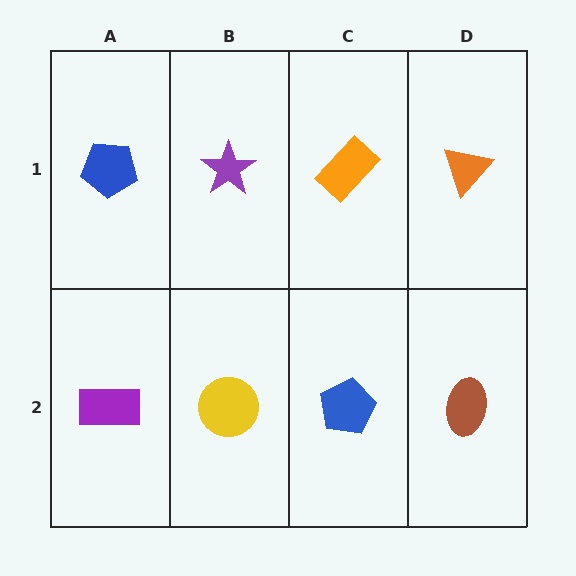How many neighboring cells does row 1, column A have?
2.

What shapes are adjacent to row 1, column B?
A yellow circle (row 2, column B), a blue pentagon (row 1, column A), an orange rectangle (row 1, column C).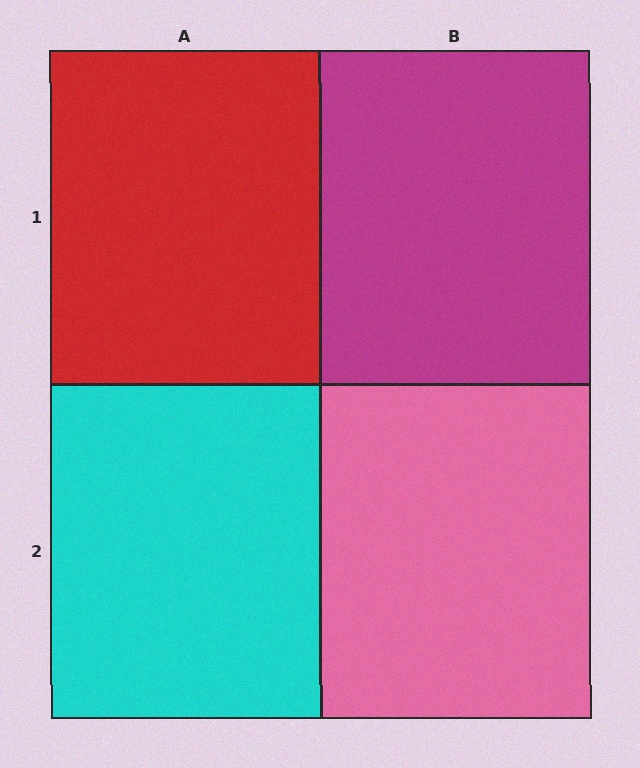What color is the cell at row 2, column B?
Pink.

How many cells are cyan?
1 cell is cyan.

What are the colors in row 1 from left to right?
Red, magenta.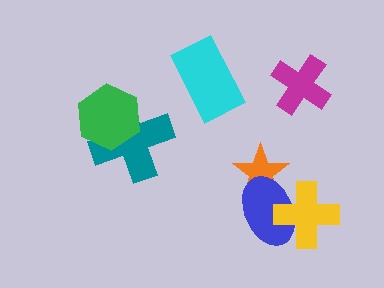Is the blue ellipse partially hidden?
Yes, it is partially covered by another shape.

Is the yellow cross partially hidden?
No, no other shape covers it.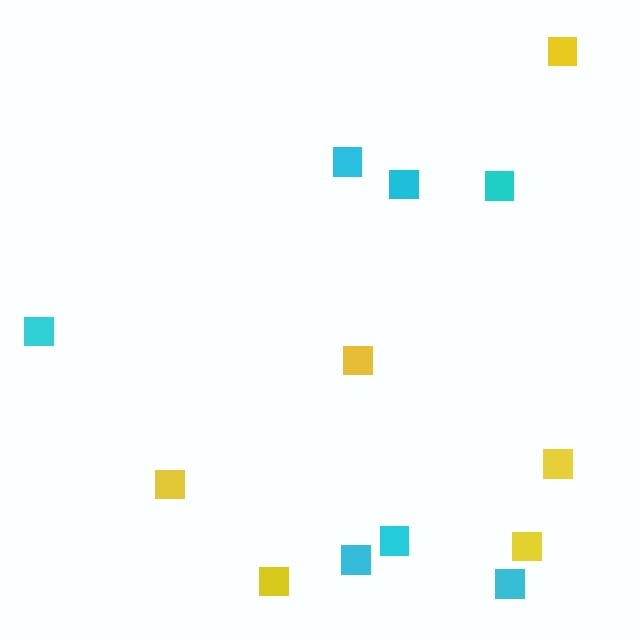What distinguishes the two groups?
There are 2 groups: one group of cyan squares (7) and one group of yellow squares (6).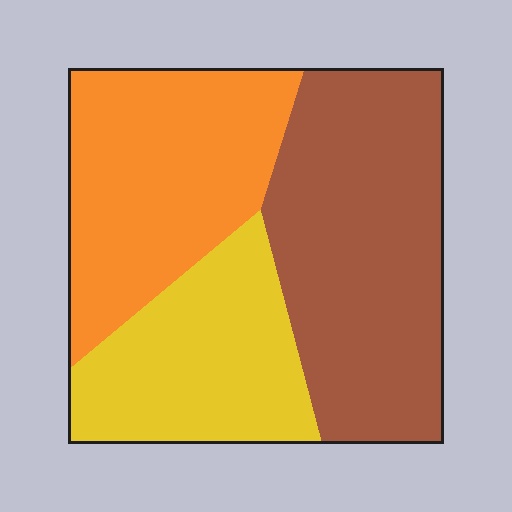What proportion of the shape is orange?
Orange takes up between a quarter and a half of the shape.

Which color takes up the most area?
Brown, at roughly 40%.